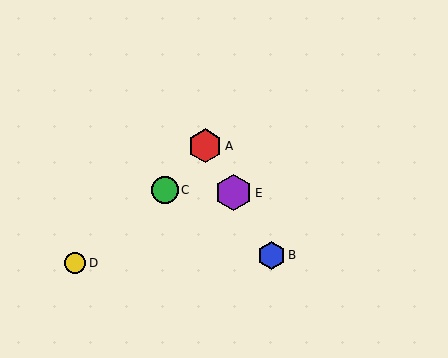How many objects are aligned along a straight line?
3 objects (A, B, E) are aligned along a straight line.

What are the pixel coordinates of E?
Object E is at (233, 193).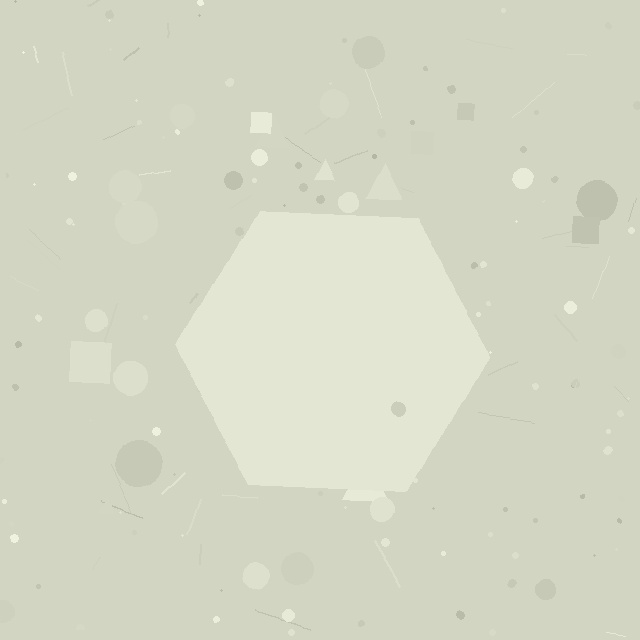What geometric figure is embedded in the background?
A hexagon is embedded in the background.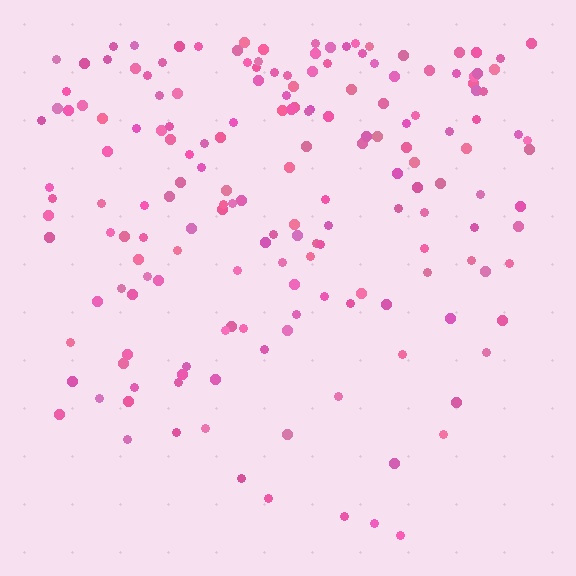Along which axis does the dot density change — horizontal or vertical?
Vertical.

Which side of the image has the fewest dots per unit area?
The bottom.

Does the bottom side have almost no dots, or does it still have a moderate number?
Still a moderate number, just noticeably fewer than the top.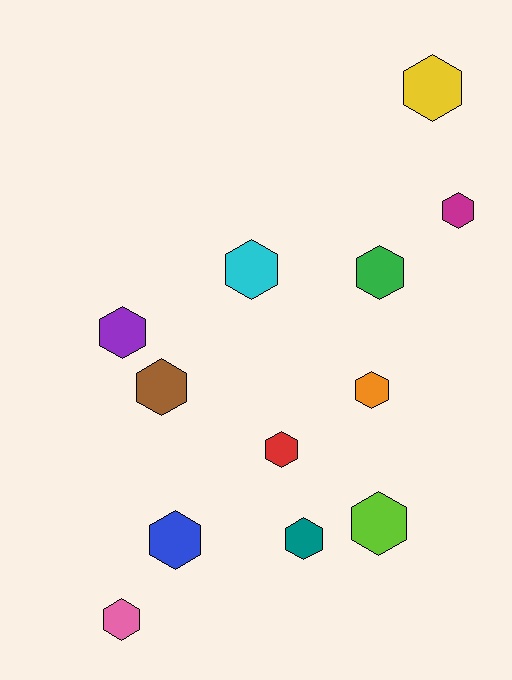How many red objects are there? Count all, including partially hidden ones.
There is 1 red object.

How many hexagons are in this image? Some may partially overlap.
There are 12 hexagons.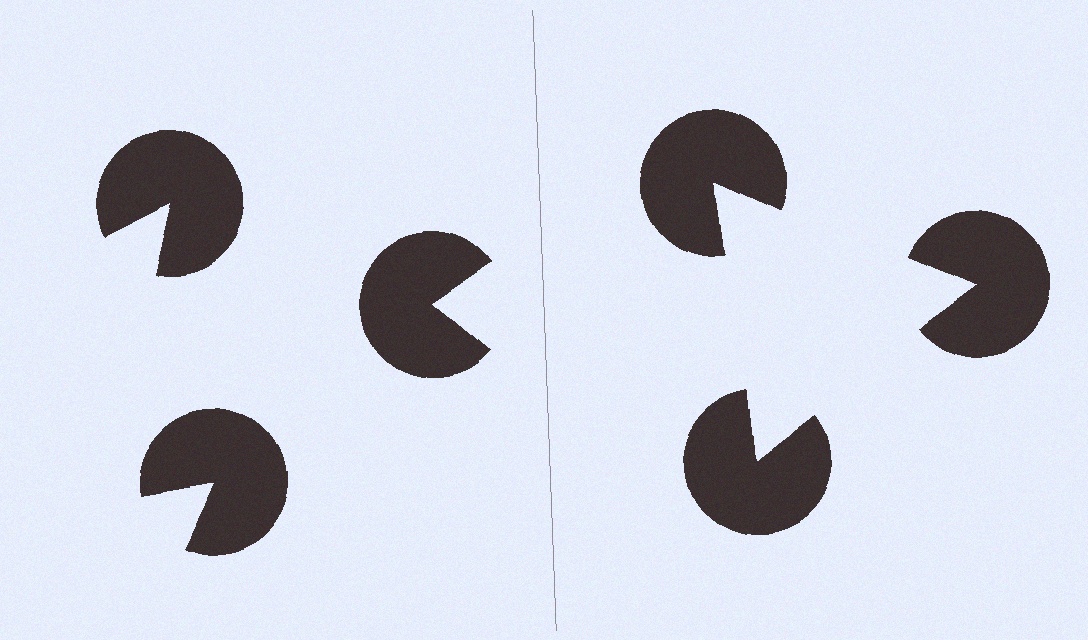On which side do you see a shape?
An illusory triangle appears on the right side. On the left side the wedge cuts are rotated, so no coherent shape forms.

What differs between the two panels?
The pac-man discs are positioned identically on both sides; only the wedge orientations differ. On the right they align to a triangle; on the left they are misaligned.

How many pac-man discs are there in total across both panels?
6 — 3 on each side.